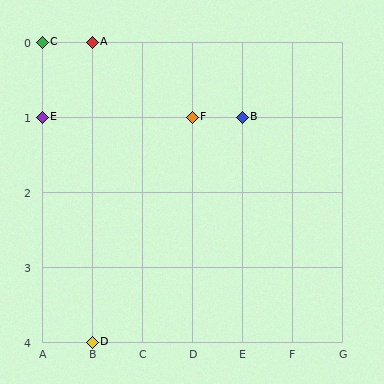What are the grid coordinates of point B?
Point B is at grid coordinates (E, 1).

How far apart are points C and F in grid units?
Points C and F are 3 columns and 1 row apart (about 3.2 grid units diagonally).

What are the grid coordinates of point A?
Point A is at grid coordinates (B, 0).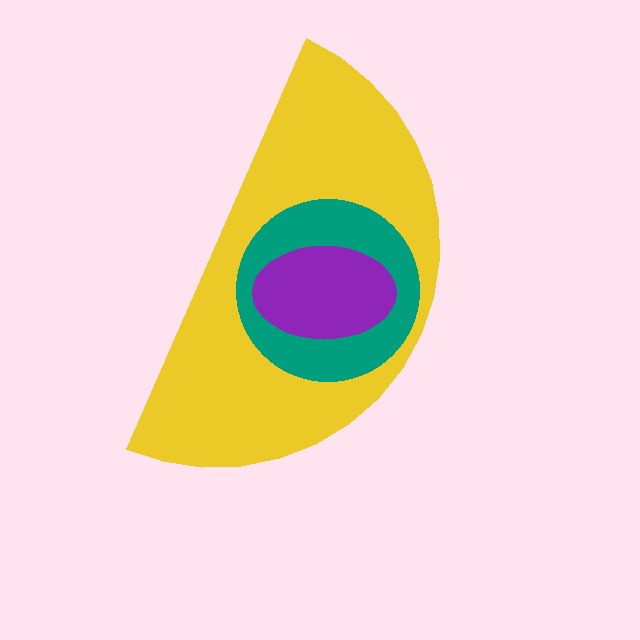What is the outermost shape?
The yellow semicircle.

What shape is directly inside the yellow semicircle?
The teal circle.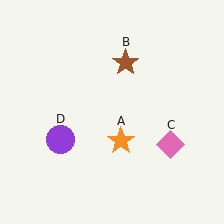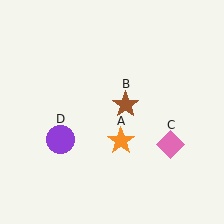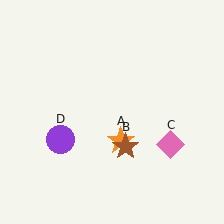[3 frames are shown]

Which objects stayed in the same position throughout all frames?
Orange star (object A) and pink diamond (object C) and purple circle (object D) remained stationary.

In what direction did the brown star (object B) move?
The brown star (object B) moved down.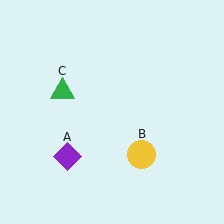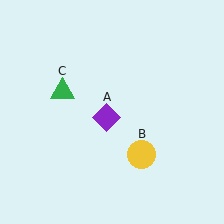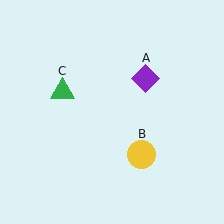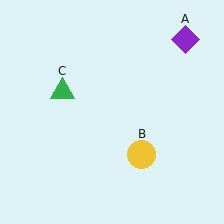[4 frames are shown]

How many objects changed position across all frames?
1 object changed position: purple diamond (object A).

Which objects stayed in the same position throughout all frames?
Yellow circle (object B) and green triangle (object C) remained stationary.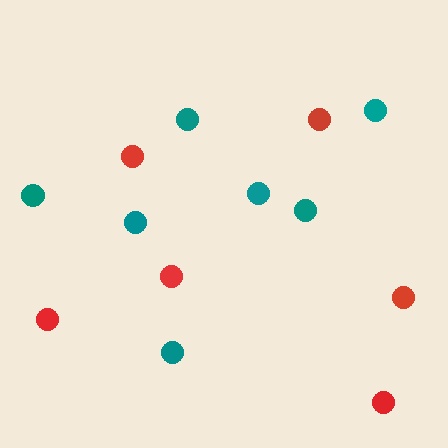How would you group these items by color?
There are 2 groups: one group of teal circles (7) and one group of red circles (6).